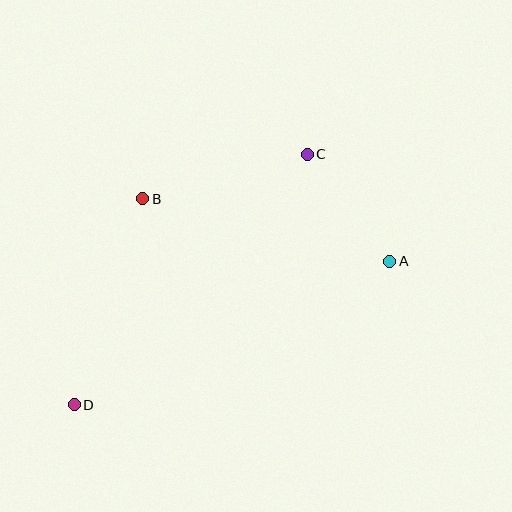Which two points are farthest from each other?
Points A and D are farthest from each other.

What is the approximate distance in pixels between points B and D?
The distance between B and D is approximately 217 pixels.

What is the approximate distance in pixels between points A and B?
The distance between A and B is approximately 255 pixels.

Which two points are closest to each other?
Points A and C are closest to each other.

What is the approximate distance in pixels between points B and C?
The distance between B and C is approximately 170 pixels.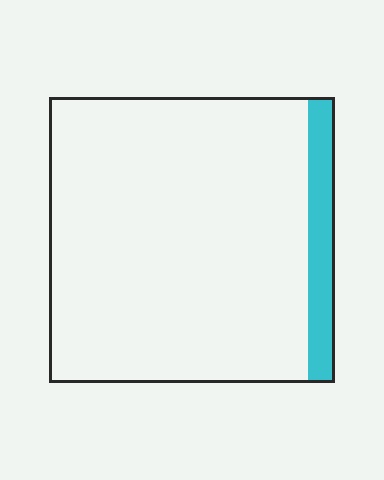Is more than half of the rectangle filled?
No.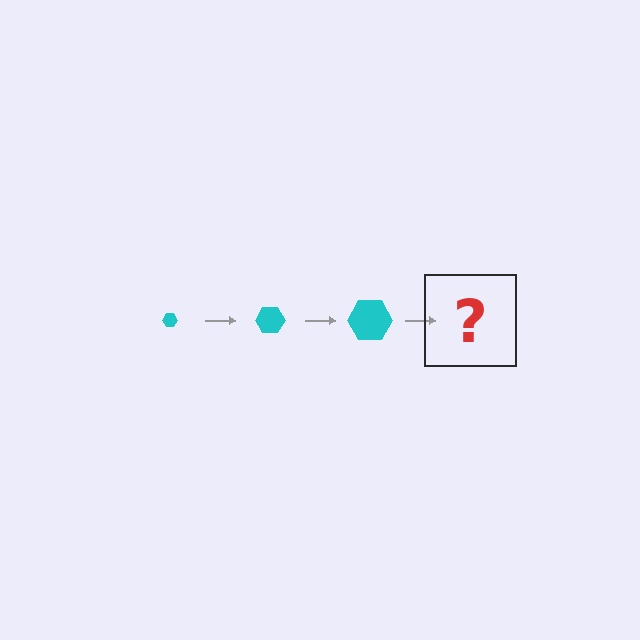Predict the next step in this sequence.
The next step is a cyan hexagon, larger than the previous one.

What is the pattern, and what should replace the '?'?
The pattern is that the hexagon gets progressively larger each step. The '?' should be a cyan hexagon, larger than the previous one.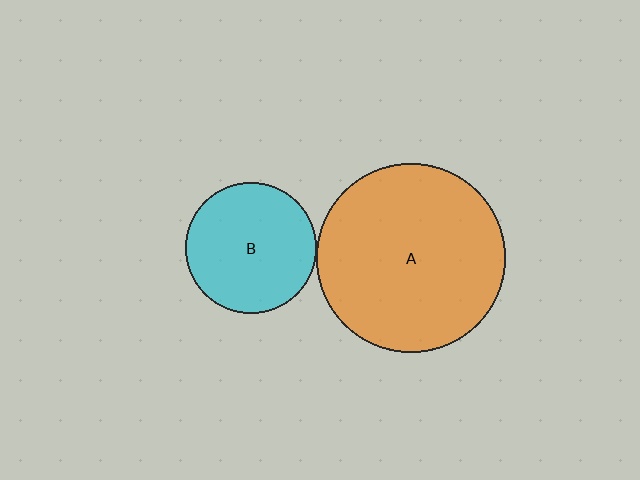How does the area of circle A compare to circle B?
Approximately 2.1 times.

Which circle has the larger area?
Circle A (orange).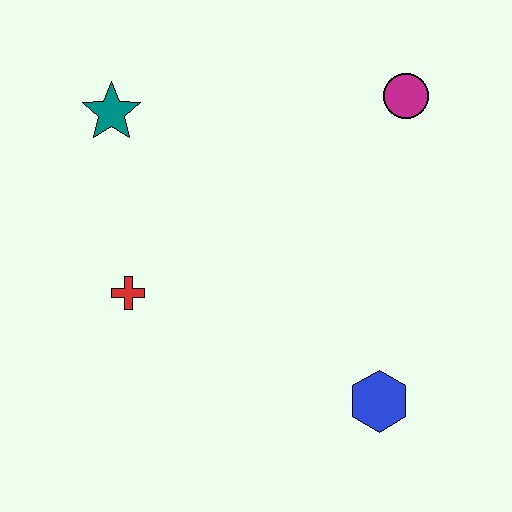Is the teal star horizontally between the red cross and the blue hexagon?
No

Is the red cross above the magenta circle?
No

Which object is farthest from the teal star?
The blue hexagon is farthest from the teal star.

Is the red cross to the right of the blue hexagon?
No